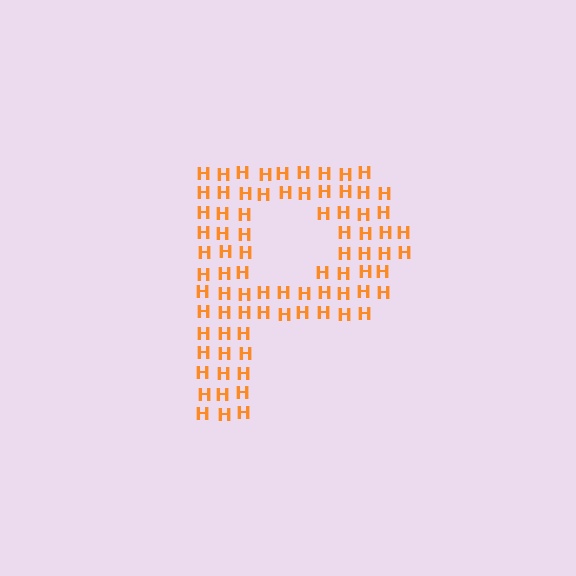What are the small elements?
The small elements are letter H's.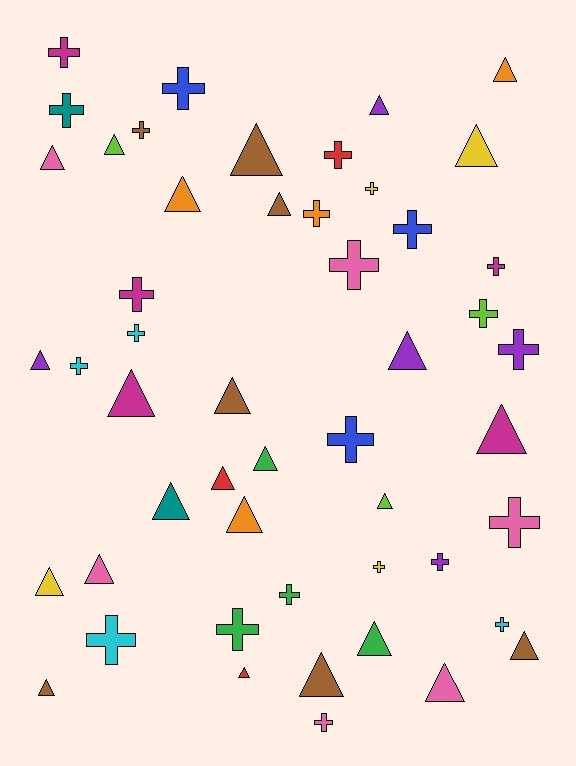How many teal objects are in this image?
There are 2 teal objects.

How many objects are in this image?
There are 50 objects.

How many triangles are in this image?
There are 26 triangles.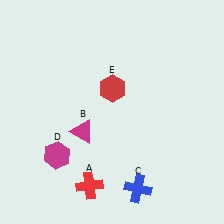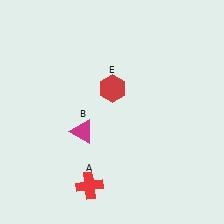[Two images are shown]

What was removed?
The magenta hexagon (D), the blue cross (C) were removed in Image 2.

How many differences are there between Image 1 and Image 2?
There are 2 differences between the two images.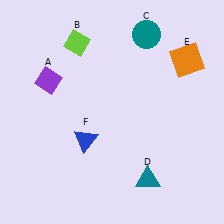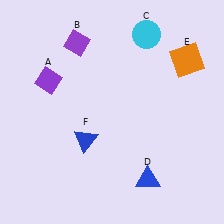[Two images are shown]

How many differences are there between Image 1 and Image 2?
There are 3 differences between the two images.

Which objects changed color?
B changed from lime to purple. C changed from teal to cyan. D changed from teal to blue.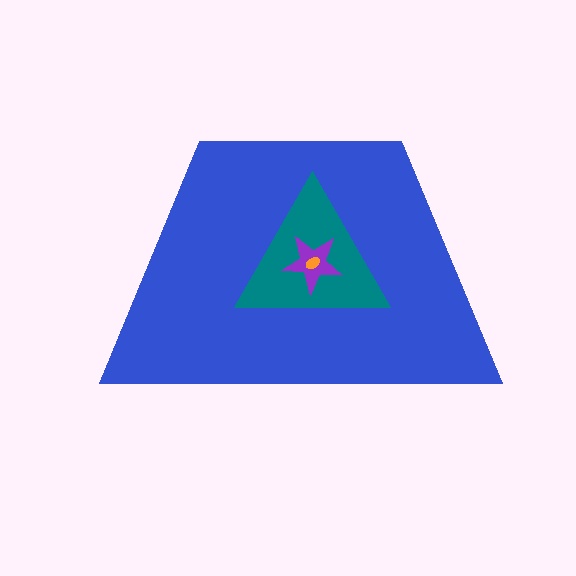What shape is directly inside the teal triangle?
The purple star.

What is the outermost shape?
The blue trapezoid.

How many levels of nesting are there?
4.